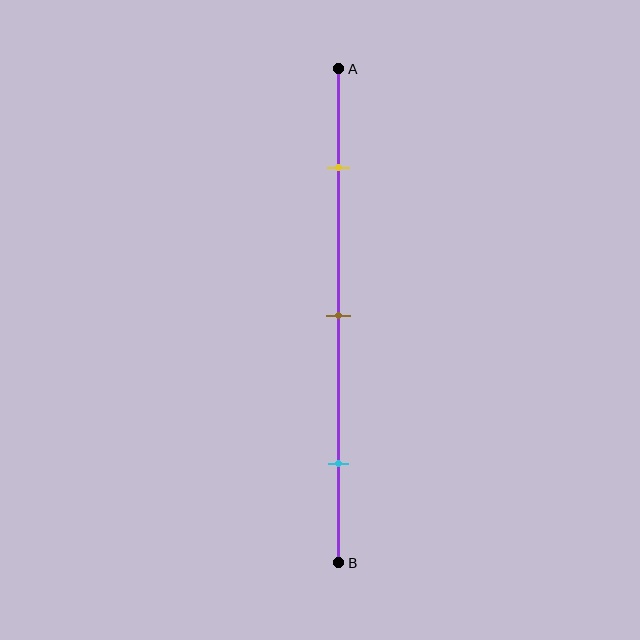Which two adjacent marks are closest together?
The yellow and brown marks are the closest adjacent pair.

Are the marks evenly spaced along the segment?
Yes, the marks are approximately evenly spaced.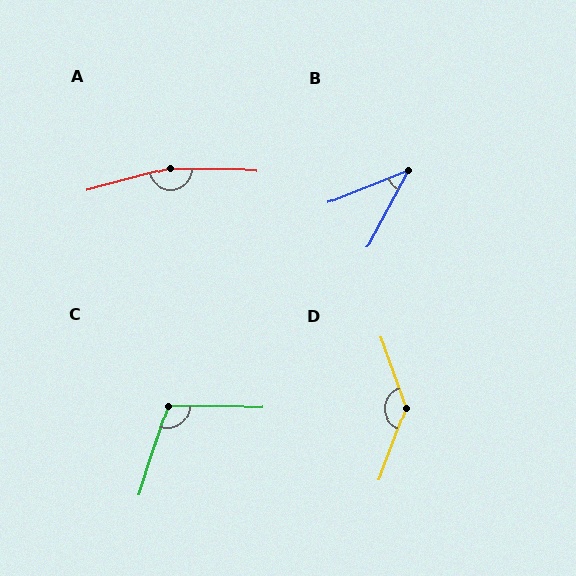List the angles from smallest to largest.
B (40°), C (108°), D (140°), A (164°).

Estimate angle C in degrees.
Approximately 108 degrees.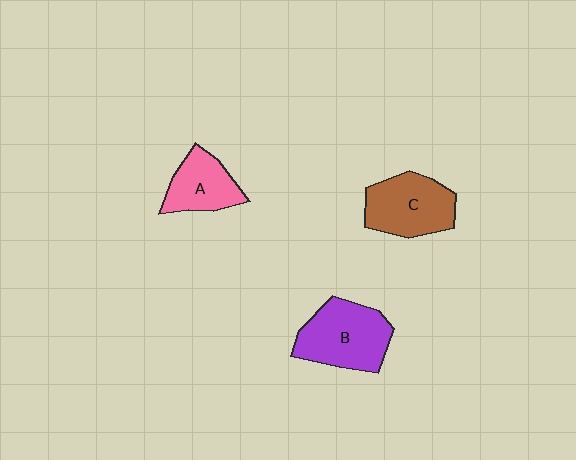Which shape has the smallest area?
Shape A (pink).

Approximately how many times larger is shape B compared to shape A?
Approximately 1.5 times.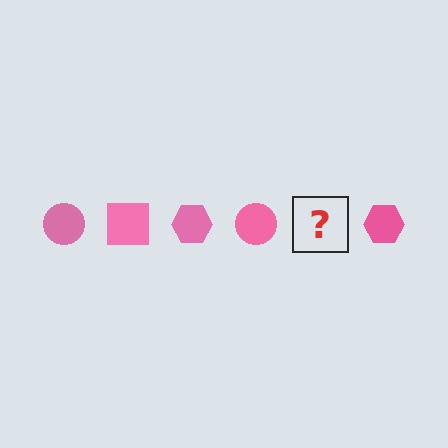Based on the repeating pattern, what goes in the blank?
The blank should be a pink square.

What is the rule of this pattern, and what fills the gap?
The rule is that the pattern cycles through circle, square, hexagon shapes in pink. The gap should be filled with a pink square.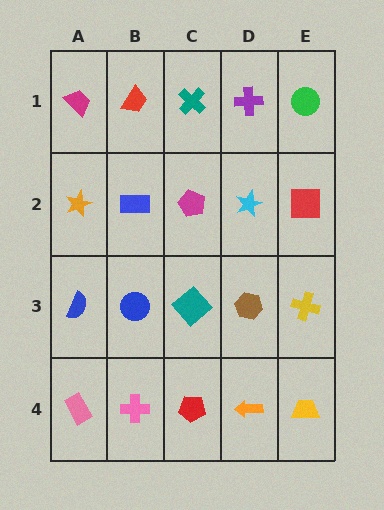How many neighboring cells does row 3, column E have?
3.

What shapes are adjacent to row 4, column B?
A blue circle (row 3, column B), a pink rectangle (row 4, column A), a red pentagon (row 4, column C).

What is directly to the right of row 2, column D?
A red square.